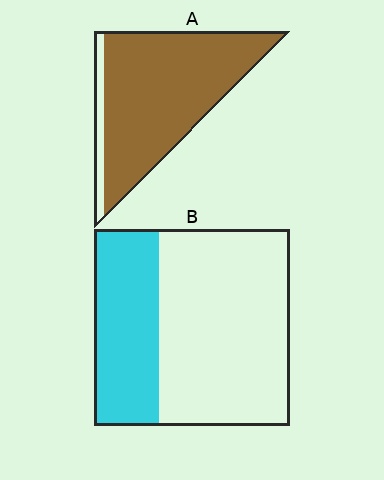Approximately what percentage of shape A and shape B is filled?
A is approximately 90% and B is approximately 35%.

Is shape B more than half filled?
No.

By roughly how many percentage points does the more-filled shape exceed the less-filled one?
By roughly 55 percentage points (A over B).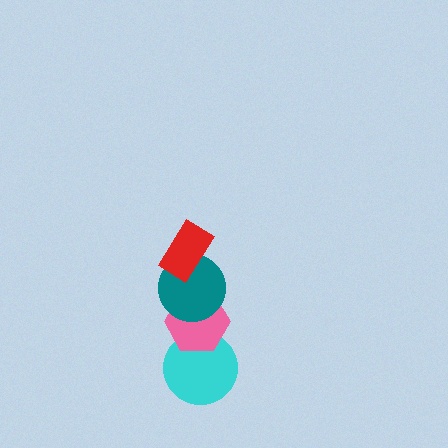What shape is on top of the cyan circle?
The pink hexagon is on top of the cyan circle.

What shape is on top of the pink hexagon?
The teal circle is on top of the pink hexagon.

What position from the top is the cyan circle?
The cyan circle is 4th from the top.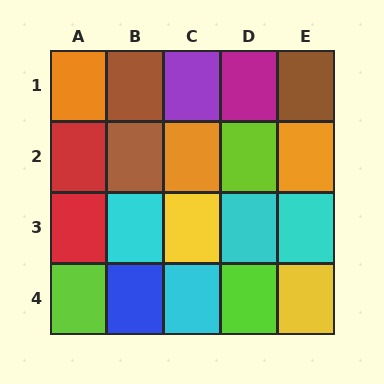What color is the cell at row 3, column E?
Cyan.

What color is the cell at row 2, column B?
Brown.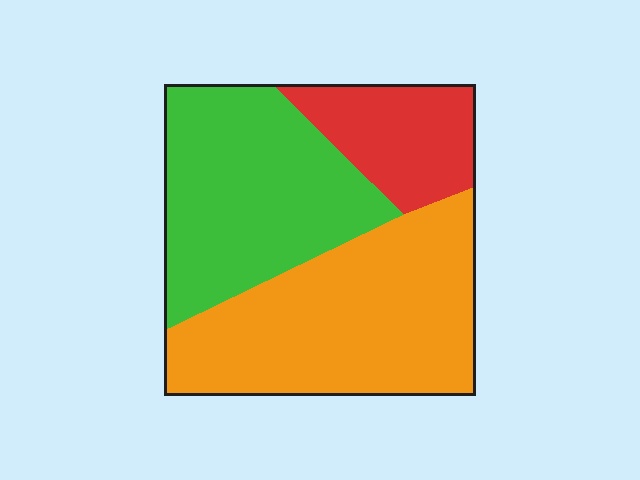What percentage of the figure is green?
Green covers 38% of the figure.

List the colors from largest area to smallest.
From largest to smallest: orange, green, red.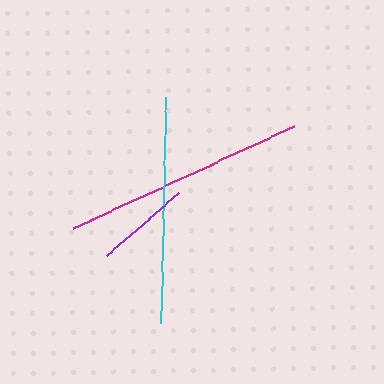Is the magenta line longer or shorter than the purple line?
The magenta line is longer than the purple line.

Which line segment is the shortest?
The purple line is the shortest at approximately 95 pixels.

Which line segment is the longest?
The magenta line is the longest at approximately 244 pixels.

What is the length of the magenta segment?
The magenta segment is approximately 244 pixels long.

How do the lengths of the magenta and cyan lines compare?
The magenta and cyan lines are approximately the same length.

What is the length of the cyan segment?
The cyan segment is approximately 225 pixels long.